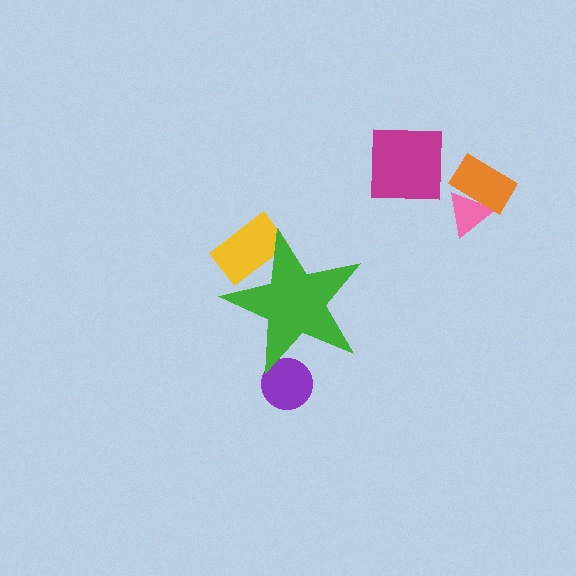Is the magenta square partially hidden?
No, the magenta square is fully visible.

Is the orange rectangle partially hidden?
No, the orange rectangle is fully visible.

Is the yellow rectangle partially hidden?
Yes, the yellow rectangle is partially hidden behind the green star.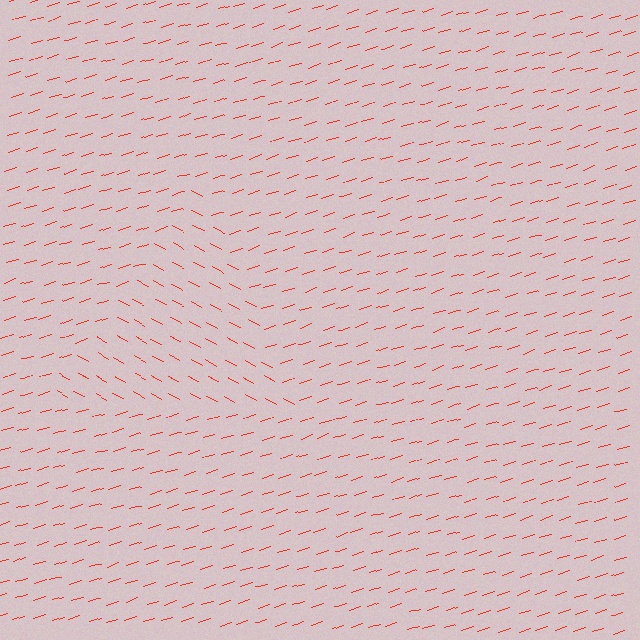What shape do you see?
I see a triangle.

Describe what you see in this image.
The image is filled with small red line segments. A triangle region in the image has lines oriented differently from the surrounding lines, creating a visible texture boundary.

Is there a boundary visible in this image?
Yes, there is a texture boundary formed by a change in line orientation.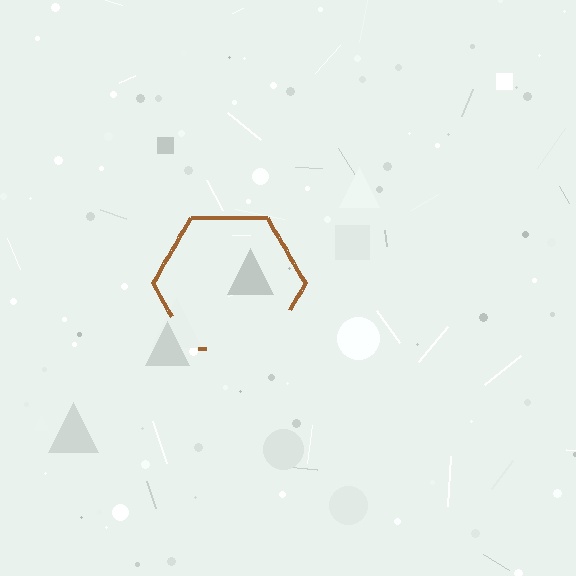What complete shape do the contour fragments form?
The contour fragments form a hexagon.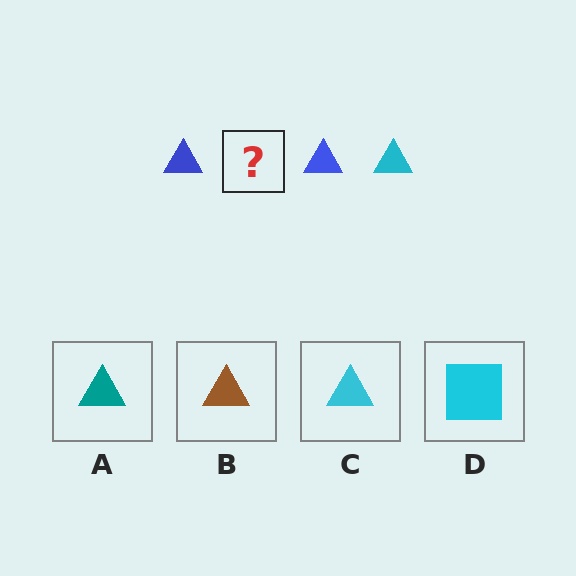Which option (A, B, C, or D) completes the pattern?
C.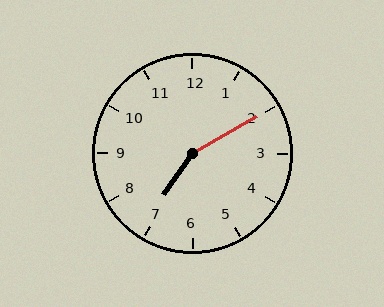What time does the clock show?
7:10.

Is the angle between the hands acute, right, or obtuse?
It is obtuse.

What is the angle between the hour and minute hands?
Approximately 155 degrees.